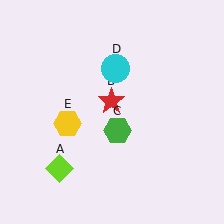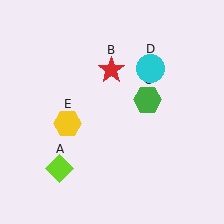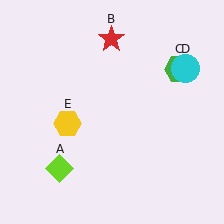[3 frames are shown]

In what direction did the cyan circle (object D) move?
The cyan circle (object D) moved right.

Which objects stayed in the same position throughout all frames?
Lime diamond (object A) and yellow hexagon (object E) remained stationary.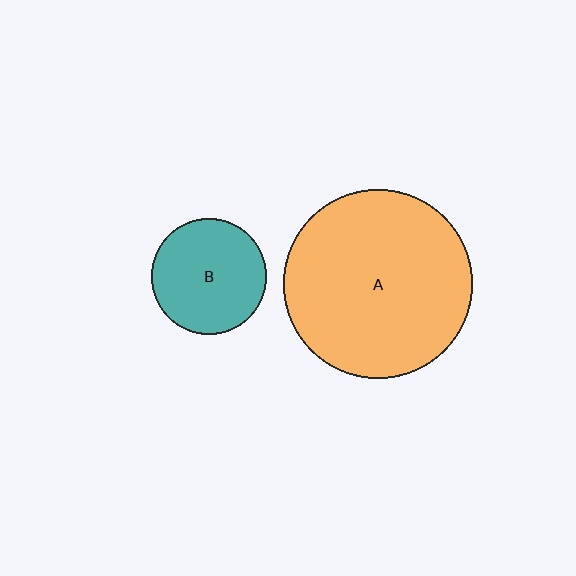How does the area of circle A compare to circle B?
Approximately 2.7 times.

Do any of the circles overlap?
No, none of the circles overlap.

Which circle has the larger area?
Circle A (orange).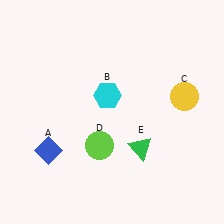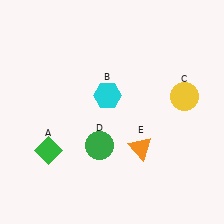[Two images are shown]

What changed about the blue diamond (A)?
In Image 1, A is blue. In Image 2, it changed to green.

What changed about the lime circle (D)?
In Image 1, D is lime. In Image 2, it changed to green.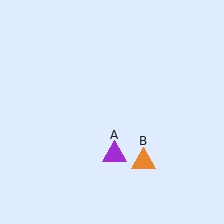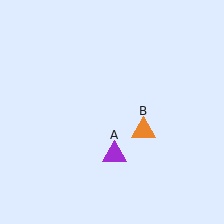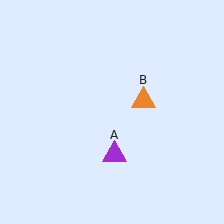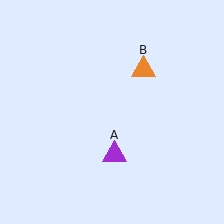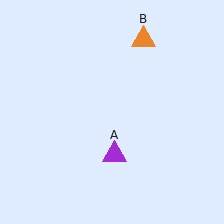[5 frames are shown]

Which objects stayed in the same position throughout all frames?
Purple triangle (object A) remained stationary.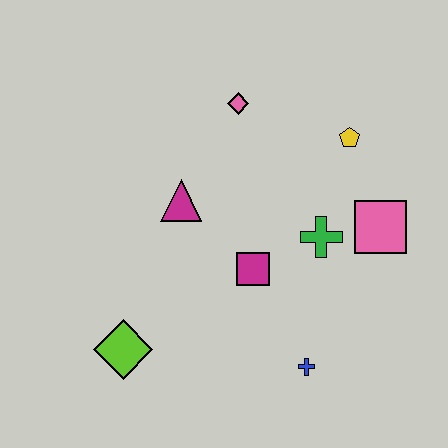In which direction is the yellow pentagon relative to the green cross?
The yellow pentagon is above the green cross.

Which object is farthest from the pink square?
The lime diamond is farthest from the pink square.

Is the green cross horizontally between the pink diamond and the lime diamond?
No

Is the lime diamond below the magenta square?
Yes